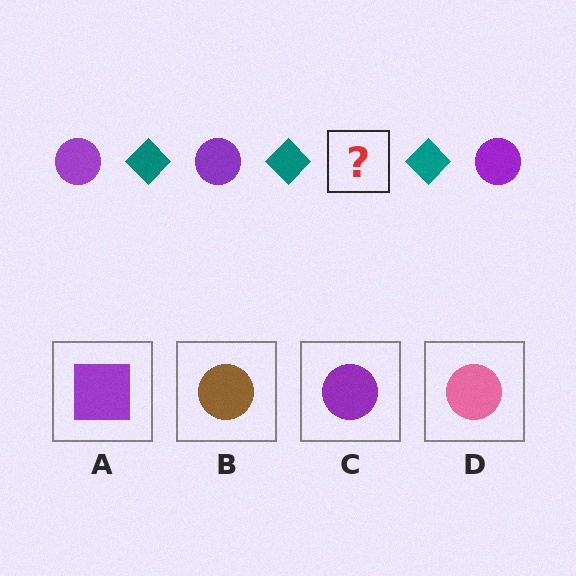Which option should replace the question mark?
Option C.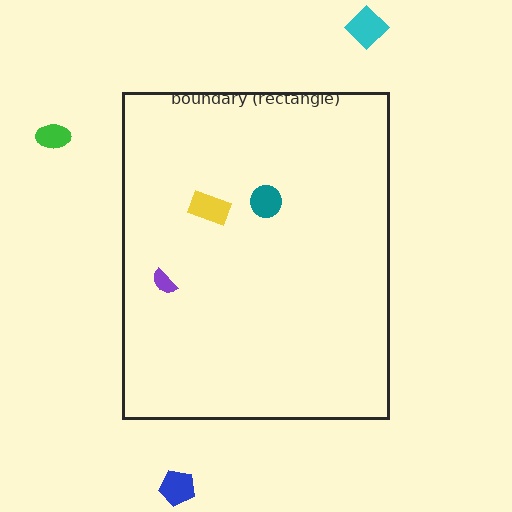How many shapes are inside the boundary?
3 inside, 3 outside.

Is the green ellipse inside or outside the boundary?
Outside.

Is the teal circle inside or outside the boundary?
Inside.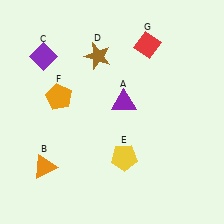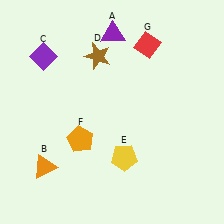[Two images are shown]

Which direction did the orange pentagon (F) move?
The orange pentagon (F) moved down.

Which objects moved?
The objects that moved are: the purple triangle (A), the orange pentagon (F).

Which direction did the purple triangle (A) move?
The purple triangle (A) moved up.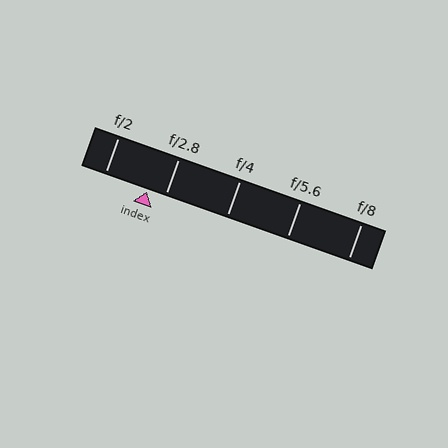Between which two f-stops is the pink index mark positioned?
The index mark is between f/2 and f/2.8.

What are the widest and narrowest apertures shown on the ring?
The widest aperture shown is f/2 and the narrowest is f/8.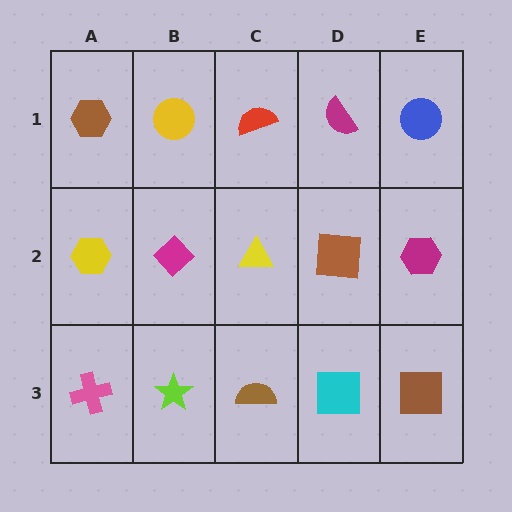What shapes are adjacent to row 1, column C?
A yellow triangle (row 2, column C), a yellow circle (row 1, column B), a magenta semicircle (row 1, column D).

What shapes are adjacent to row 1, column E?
A magenta hexagon (row 2, column E), a magenta semicircle (row 1, column D).